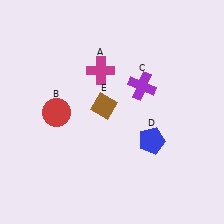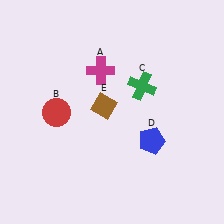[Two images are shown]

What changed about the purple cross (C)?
In Image 1, C is purple. In Image 2, it changed to green.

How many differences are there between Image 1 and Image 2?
There is 1 difference between the two images.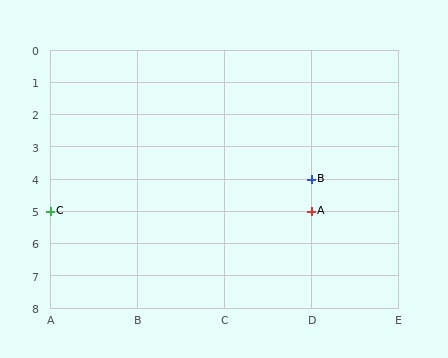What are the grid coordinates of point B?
Point B is at grid coordinates (D, 4).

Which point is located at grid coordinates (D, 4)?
Point B is at (D, 4).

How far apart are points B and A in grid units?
Points B and A are 1 row apart.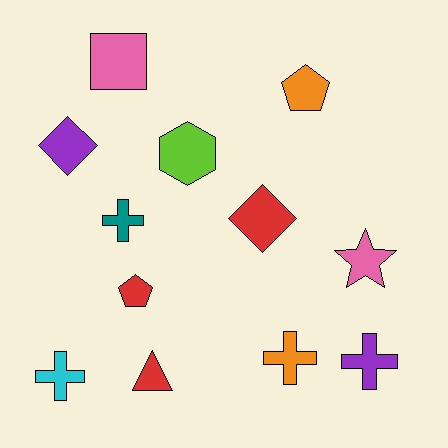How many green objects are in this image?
There are no green objects.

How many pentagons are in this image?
There are 2 pentagons.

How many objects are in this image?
There are 12 objects.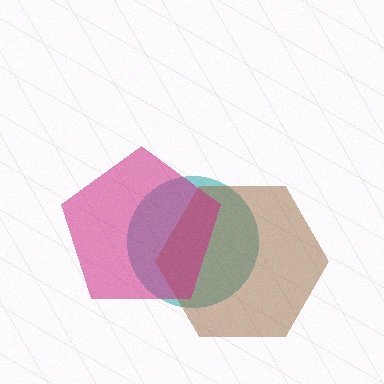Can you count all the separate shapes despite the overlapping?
Yes, there are 3 separate shapes.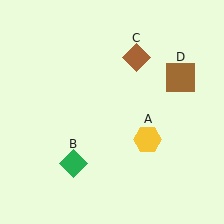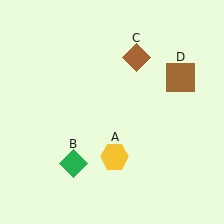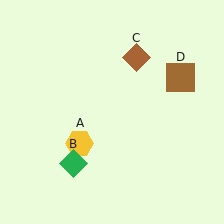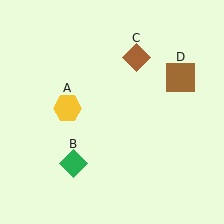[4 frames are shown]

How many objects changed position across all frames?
1 object changed position: yellow hexagon (object A).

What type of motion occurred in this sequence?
The yellow hexagon (object A) rotated clockwise around the center of the scene.